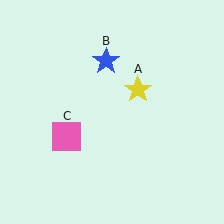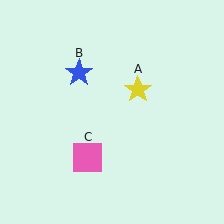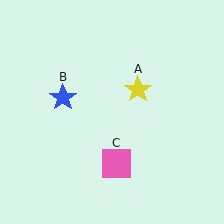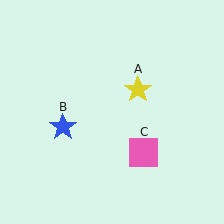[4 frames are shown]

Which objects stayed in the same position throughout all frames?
Yellow star (object A) remained stationary.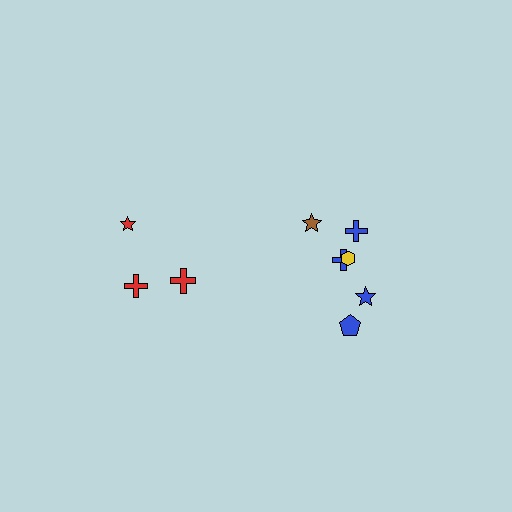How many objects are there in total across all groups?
There are 9 objects.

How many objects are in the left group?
There are 3 objects.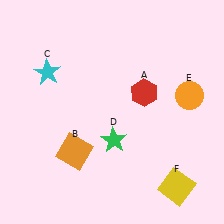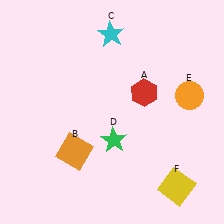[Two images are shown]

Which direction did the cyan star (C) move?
The cyan star (C) moved right.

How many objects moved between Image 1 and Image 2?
1 object moved between the two images.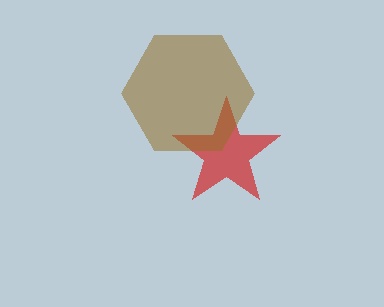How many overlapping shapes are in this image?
There are 2 overlapping shapes in the image.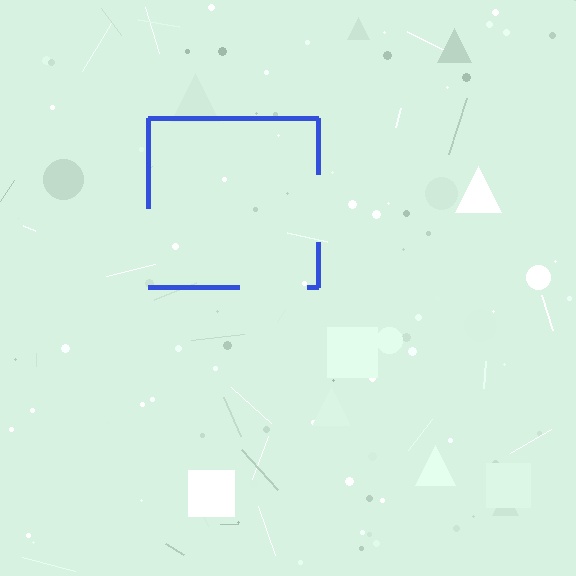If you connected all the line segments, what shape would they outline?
They would outline a square.